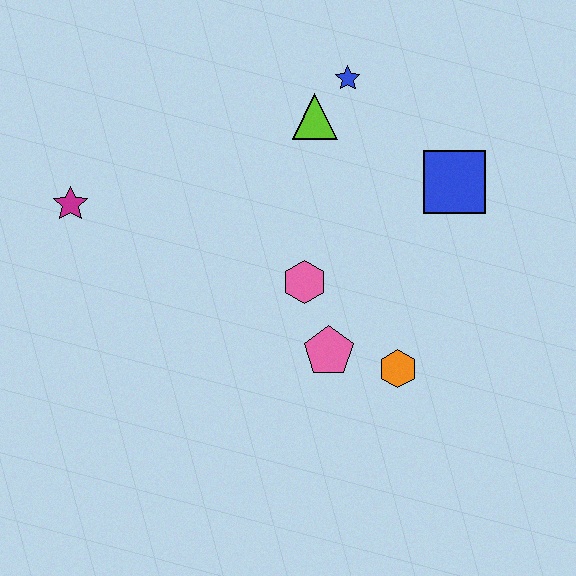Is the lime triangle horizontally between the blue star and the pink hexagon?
Yes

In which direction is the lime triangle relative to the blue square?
The lime triangle is to the left of the blue square.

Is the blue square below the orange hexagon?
No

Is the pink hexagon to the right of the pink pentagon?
No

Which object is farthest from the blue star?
The magenta star is farthest from the blue star.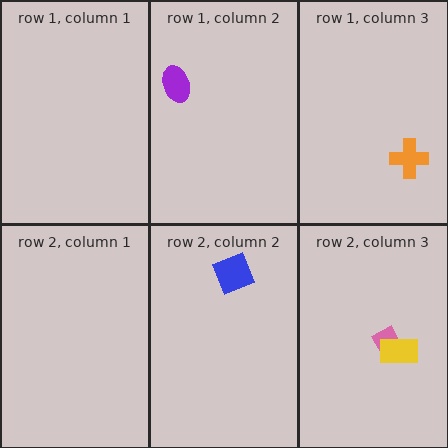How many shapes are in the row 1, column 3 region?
1.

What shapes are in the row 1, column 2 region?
The purple ellipse.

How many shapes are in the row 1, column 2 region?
1.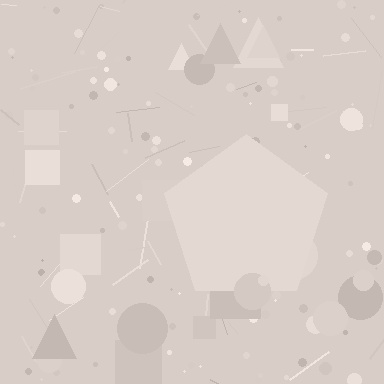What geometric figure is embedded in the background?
A pentagon is embedded in the background.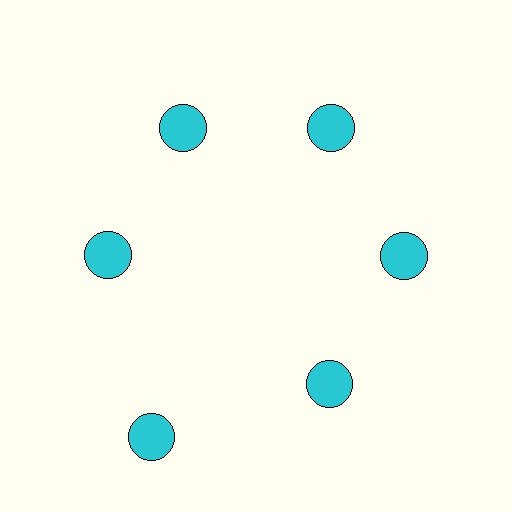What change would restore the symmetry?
The symmetry would be restored by moving it inward, back onto the ring so that all 6 circles sit at equal angles and equal distance from the center.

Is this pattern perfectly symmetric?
No. The 6 cyan circles are arranged in a ring, but one element near the 7 o'clock position is pushed outward from the center, breaking the 6-fold rotational symmetry.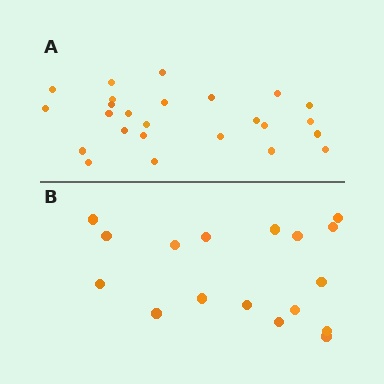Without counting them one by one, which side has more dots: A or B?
Region A (the top region) has more dots.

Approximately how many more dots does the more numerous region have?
Region A has roughly 8 or so more dots than region B.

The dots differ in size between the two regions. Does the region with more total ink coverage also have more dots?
No. Region B has more total ink coverage because its dots are larger, but region A actually contains more individual dots. Total area can be misleading — the number of items is what matters here.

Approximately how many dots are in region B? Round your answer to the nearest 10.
About 20 dots. (The exact count is 17, which rounds to 20.)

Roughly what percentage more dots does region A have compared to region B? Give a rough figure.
About 45% more.